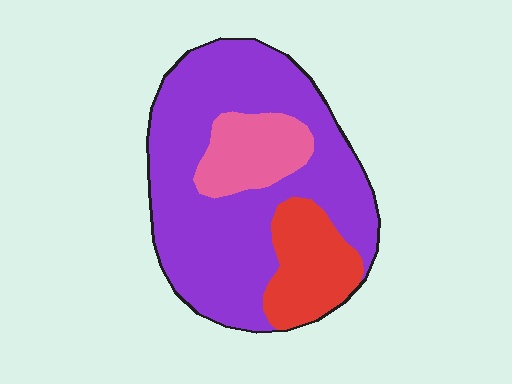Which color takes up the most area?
Purple, at roughly 70%.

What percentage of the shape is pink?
Pink takes up less than a quarter of the shape.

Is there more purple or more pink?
Purple.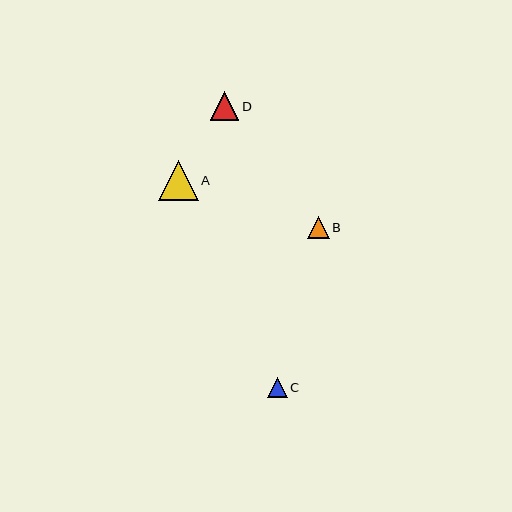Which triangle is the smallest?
Triangle C is the smallest with a size of approximately 20 pixels.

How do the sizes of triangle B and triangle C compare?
Triangle B and triangle C are approximately the same size.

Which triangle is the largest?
Triangle A is the largest with a size of approximately 40 pixels.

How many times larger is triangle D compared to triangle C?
Triangle D is approximately 1.4 times the size of triangle C.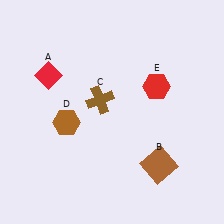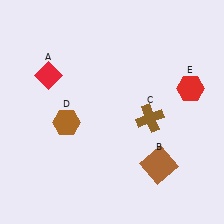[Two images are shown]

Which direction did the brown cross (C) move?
The brown cross (C) moved right.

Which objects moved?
The objects that moved are: the brown cross (C), the red hexagon (E).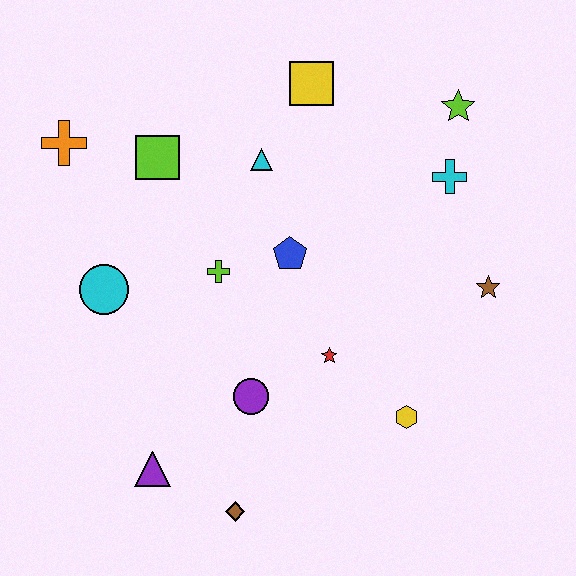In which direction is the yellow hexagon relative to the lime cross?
The yellow hexagon is to the right of the lime cross.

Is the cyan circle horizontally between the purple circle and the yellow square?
No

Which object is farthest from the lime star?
The purple triangle is farthest from the lime star.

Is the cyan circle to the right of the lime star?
No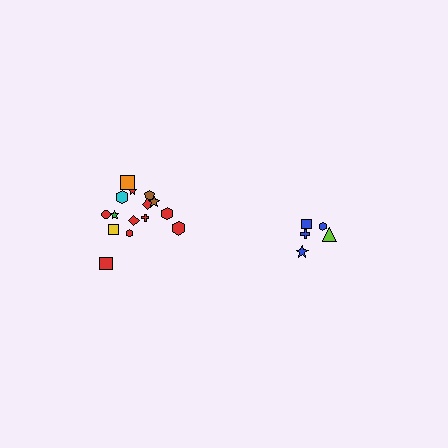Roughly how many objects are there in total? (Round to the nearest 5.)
Roughly 20 objects in total.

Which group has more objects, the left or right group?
The left group.